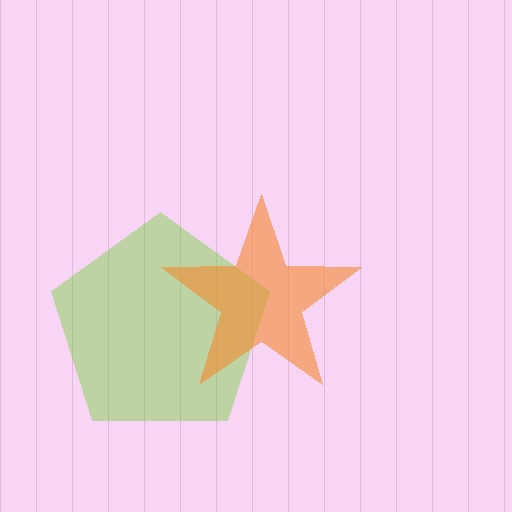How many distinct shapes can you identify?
There are 2 distinct shapes: a lime pentagon, an orange star.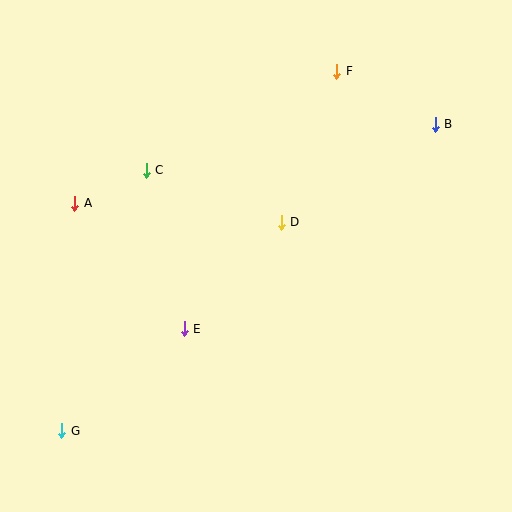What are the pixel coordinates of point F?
Point F is at (337, 71).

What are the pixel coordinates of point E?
Point E is at (184, 329).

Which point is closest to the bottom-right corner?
Point D is closest to the bottom-right corner.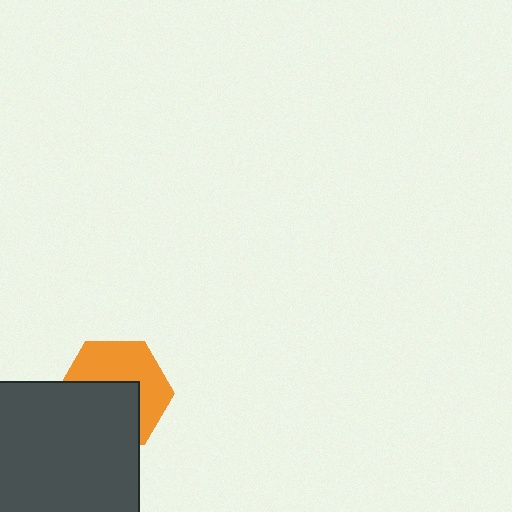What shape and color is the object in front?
The object in front is a dark gray rectangle.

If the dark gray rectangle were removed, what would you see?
You would see the complete orange hexagon.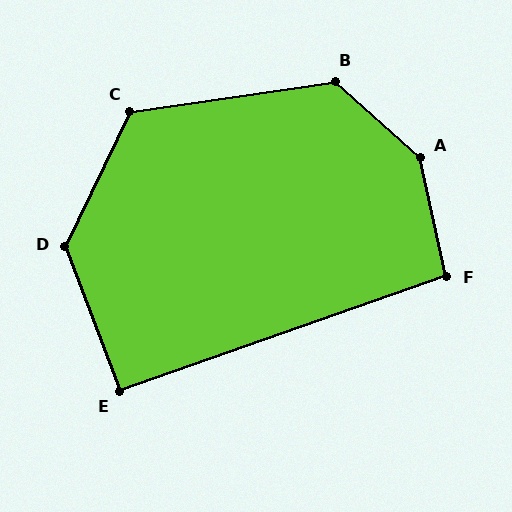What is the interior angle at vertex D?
Approximately 133 degrees (obtuse).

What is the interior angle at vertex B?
Approximately 130 degrees (obtuse).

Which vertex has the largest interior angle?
A, at approximately 144 degrees.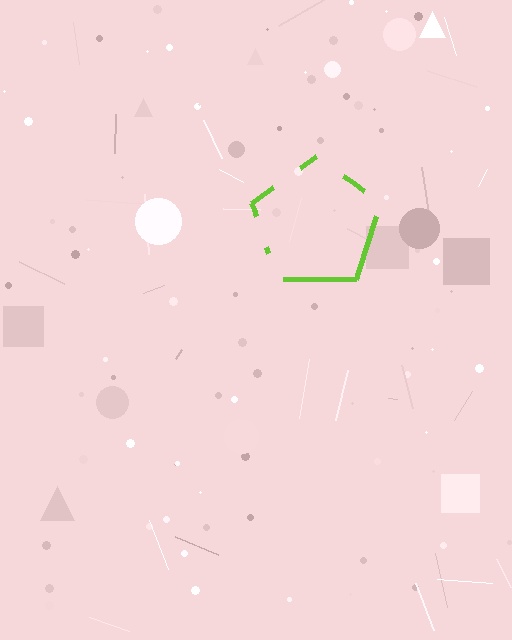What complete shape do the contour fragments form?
The contour fragments form a pentagon.